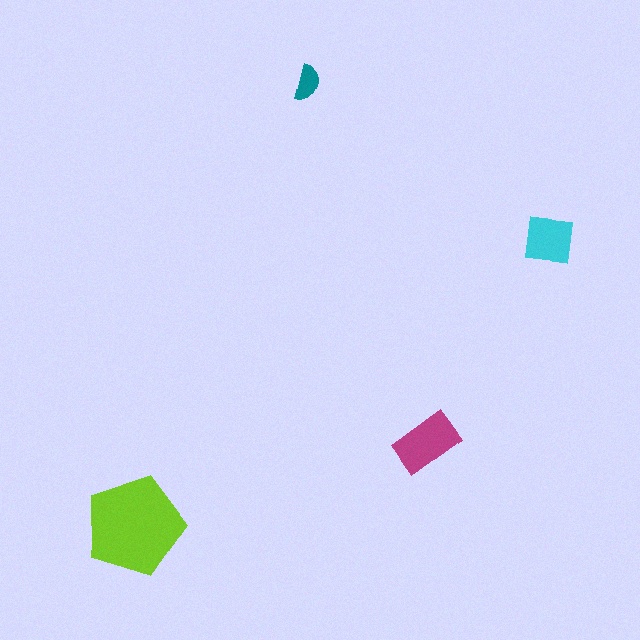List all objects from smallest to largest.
The teal semicircle, the cyan square, the magenta rectangle, the lime pentagon.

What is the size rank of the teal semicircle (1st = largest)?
4th.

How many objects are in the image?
There are 4 objects in the image.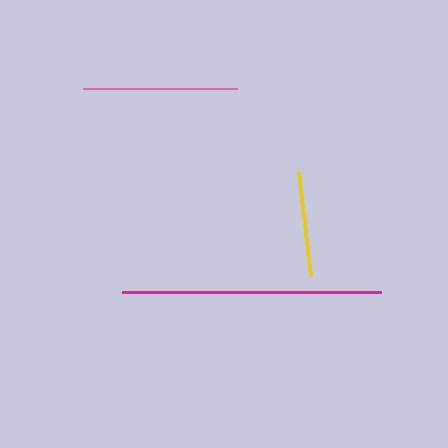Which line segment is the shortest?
The yellow line is the shortest at approximately 105 pixels.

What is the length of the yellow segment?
The yellow segment is approximately 105 pixels long.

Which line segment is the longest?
The magenta line is the longest at approximately 259 pixels.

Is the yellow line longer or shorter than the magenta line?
The magenta line is longer than the yellow line.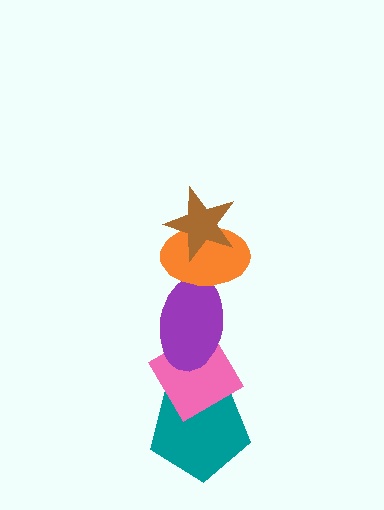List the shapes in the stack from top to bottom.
From top to bottom: the brown star, the orange ellipse, the purple ellipse, the pink diamond, the teal pentagon.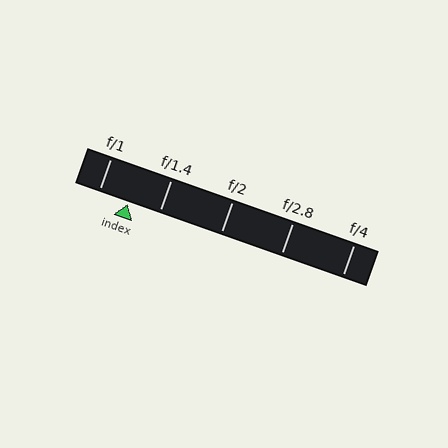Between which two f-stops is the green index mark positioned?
The index mark is between f/1 and f/1.4.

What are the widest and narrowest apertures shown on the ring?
The widest aperture shown is f/1 and the narrowest is f/4.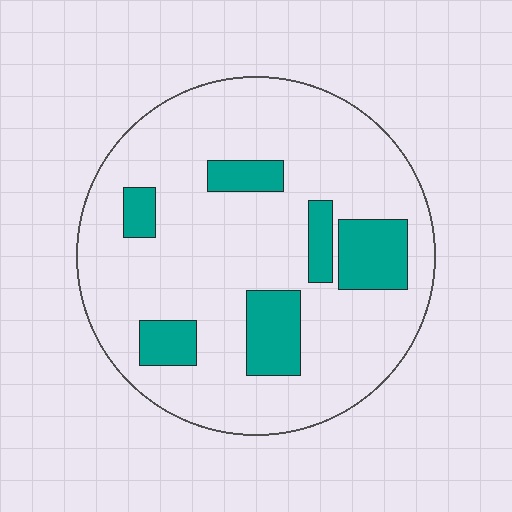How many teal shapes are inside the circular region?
6.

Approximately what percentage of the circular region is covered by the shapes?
Approximately 20%.